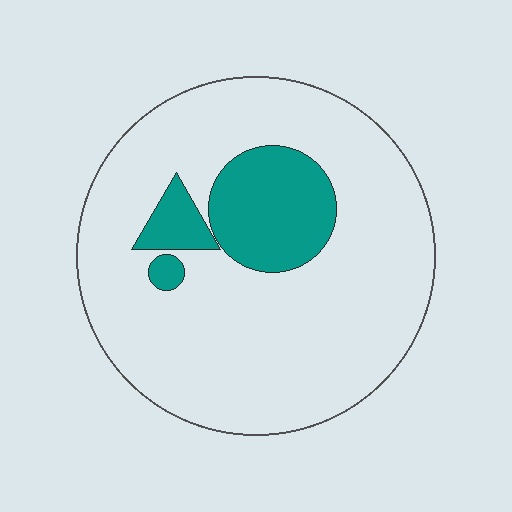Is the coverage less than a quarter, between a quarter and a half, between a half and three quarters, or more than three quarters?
Less than a quarter.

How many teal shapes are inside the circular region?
3.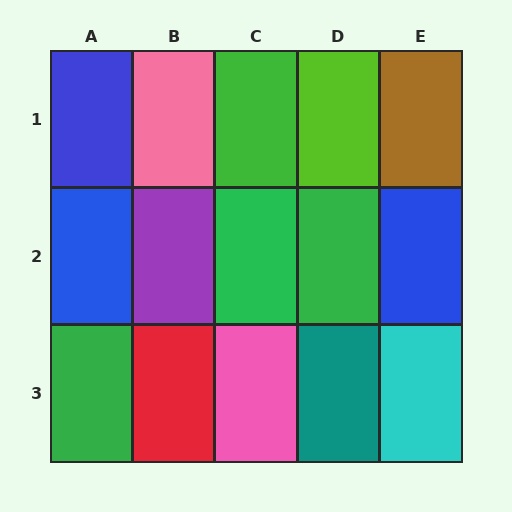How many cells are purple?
1 cell is purple.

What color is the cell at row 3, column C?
Pink.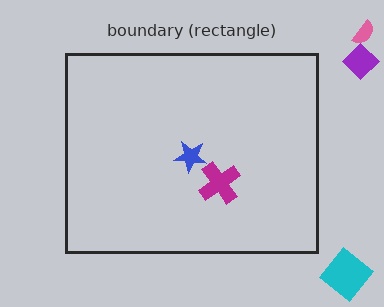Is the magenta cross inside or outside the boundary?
Inside.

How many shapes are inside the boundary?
2 inside, 3 outside.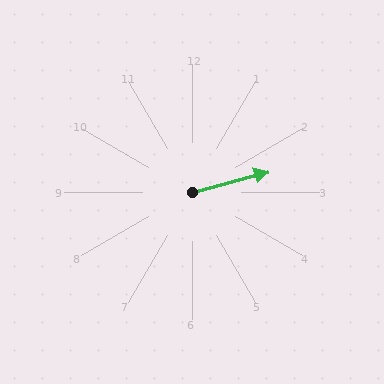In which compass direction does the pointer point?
East.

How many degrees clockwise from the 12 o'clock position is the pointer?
Approximately 75 degrees.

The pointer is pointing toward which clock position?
Roughly 2 o'clock.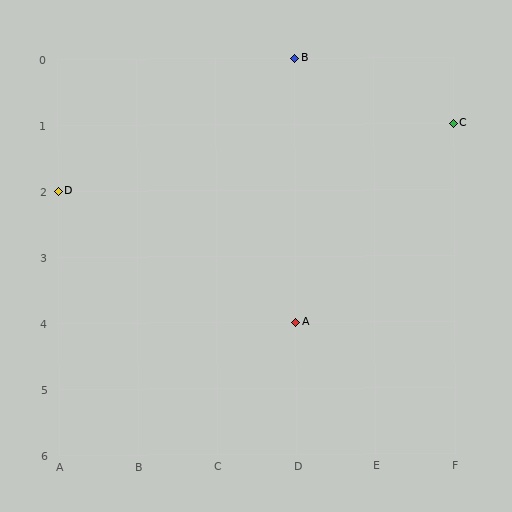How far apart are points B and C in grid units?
Points B and C are 2 columns and 1 row apart (about 2.2 grid units diagonally).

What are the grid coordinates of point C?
Point C is at grid coordinates (F, 1).